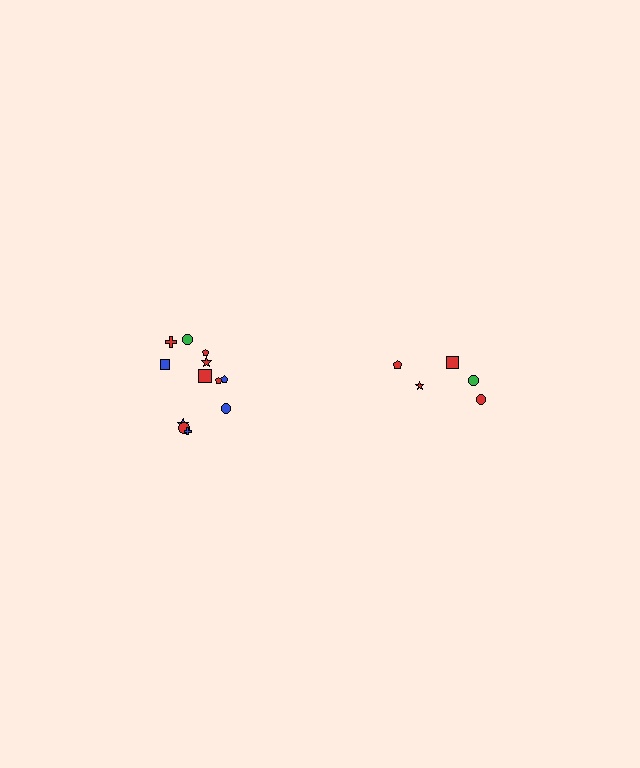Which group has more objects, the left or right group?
The left group.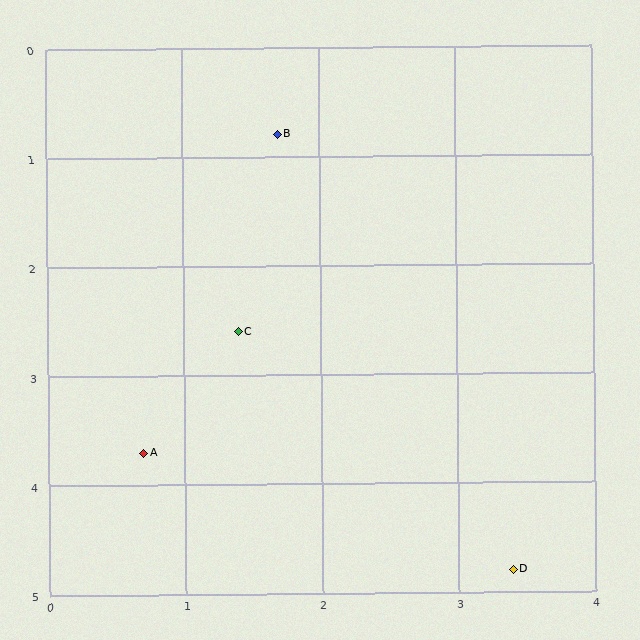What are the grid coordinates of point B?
Point B is at approximately (1.7, 0.8).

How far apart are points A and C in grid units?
Points A and C are about 1.3 grid units apart.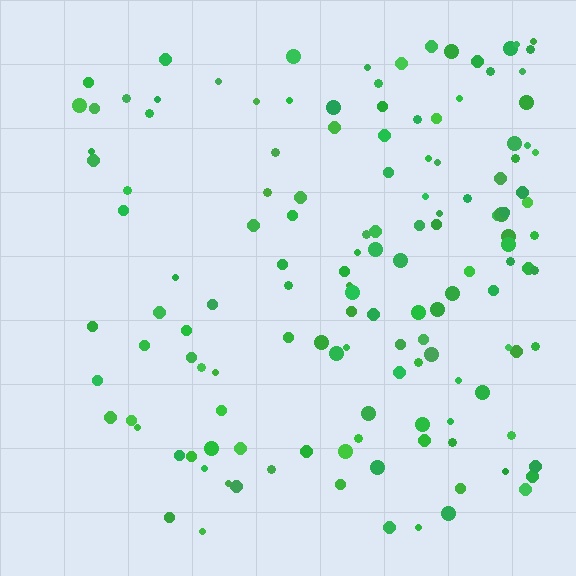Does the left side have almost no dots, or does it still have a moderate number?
Still a moderate number, just noticeably fewer than the right.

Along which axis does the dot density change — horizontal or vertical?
Horizontal.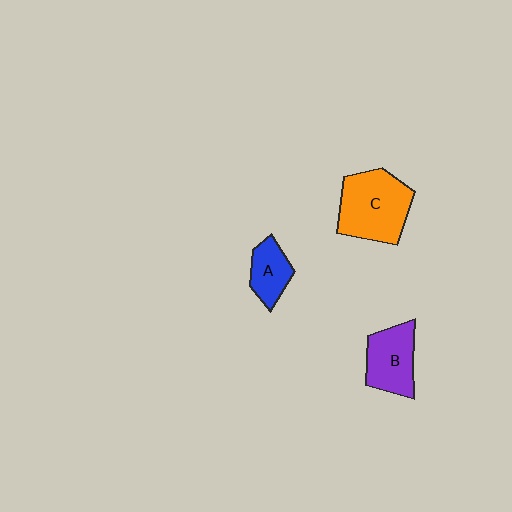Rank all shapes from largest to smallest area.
From largest to smallest: C (orange), B (purple), A (blue).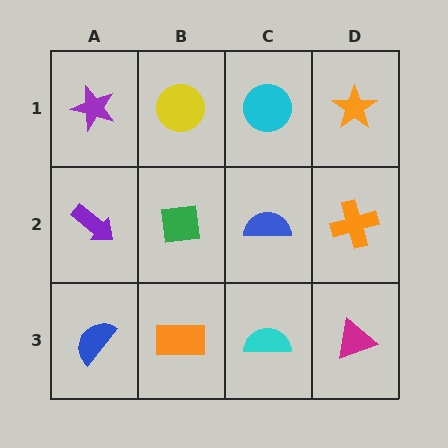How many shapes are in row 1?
4 shapes.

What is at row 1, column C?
A cyan circle.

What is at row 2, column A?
A purple arrow.